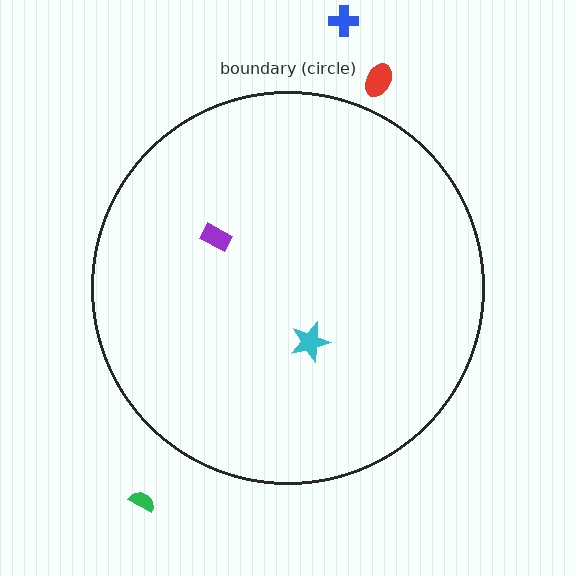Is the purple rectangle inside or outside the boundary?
Inside.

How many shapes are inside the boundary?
2 inside, 3 outside.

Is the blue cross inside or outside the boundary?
Outside.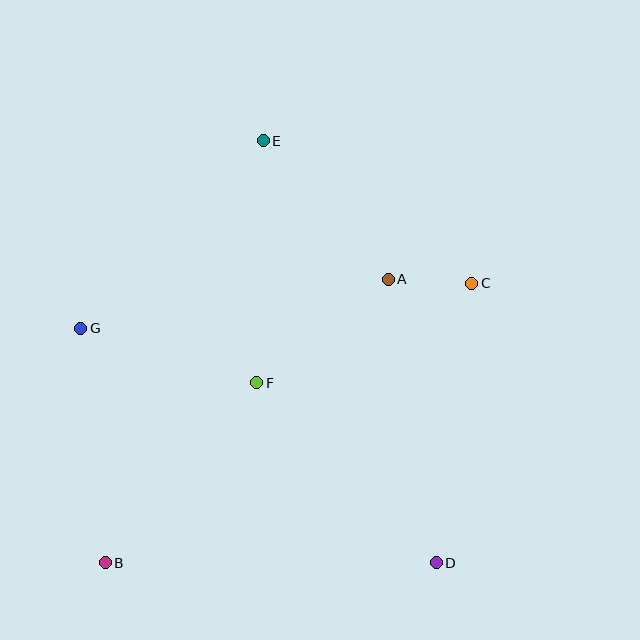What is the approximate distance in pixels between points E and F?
The distance between E and F is approximately 242 pixels.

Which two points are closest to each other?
Points A and C are closest to each other.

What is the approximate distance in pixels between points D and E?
The distance between D and E is approximately 456 pixels.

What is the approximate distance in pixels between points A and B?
The distance between A and B is approximately 401 pixels.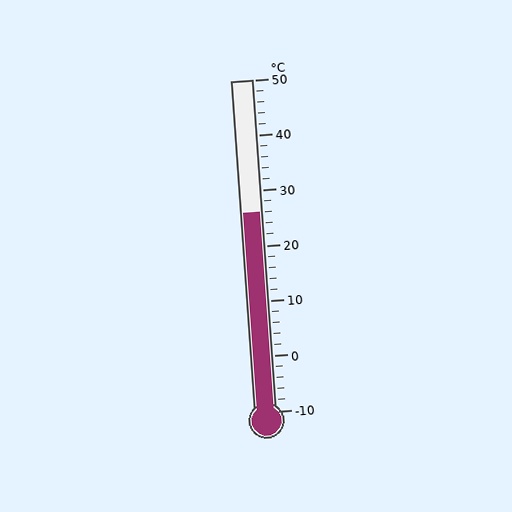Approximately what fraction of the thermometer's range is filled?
The thermometer is filled to approximately 60% of its range.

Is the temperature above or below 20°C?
The temperature is above 20°C.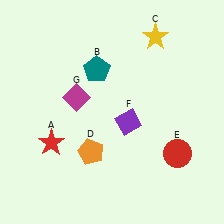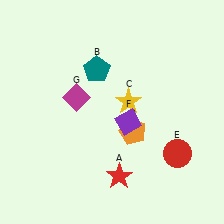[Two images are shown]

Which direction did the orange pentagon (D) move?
The orange pentagon (D) moved right.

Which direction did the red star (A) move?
The red star (A) moved right.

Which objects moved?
The objects that moved are: the red star (A), the yellow star (C), the orange pentagon (D).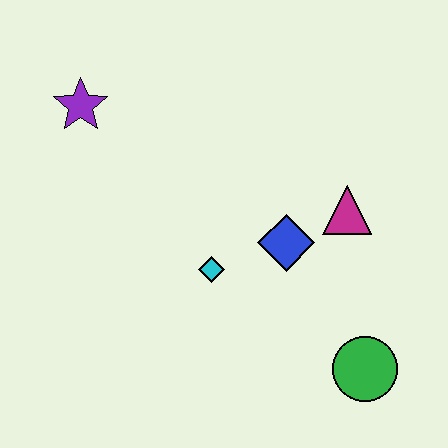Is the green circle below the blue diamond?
Yes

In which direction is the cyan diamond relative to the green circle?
The cyan diamond is to the left of the green circle.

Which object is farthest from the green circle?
The purple star is farthest from the green circle.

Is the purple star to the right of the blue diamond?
No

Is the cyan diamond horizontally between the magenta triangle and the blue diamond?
No